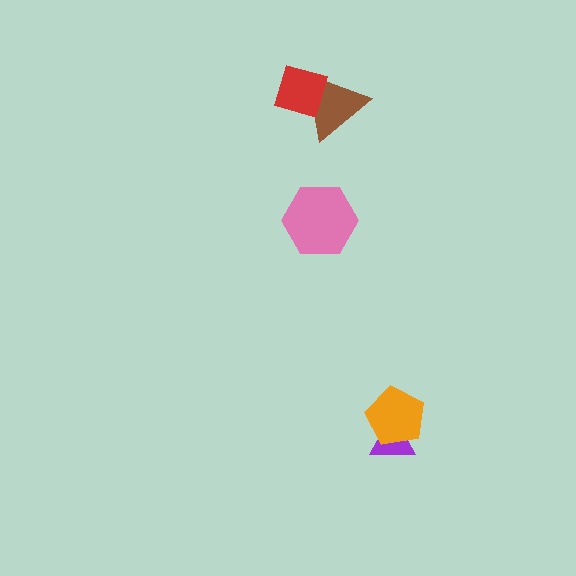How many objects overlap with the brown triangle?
1 object overlaps with the brown triangle.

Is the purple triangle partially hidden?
Yes, it is partially covered by another shape.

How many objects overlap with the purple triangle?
1 object overlaps with the purple triangle.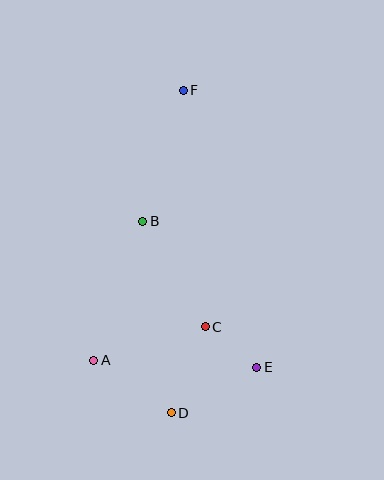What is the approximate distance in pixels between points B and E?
The distance between B and E is approximately 185 pixels.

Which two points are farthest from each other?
Points D and F are farthest from each other.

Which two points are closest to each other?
Points C and E are closest to each other.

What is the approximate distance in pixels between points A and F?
The distance between A and F is approximately 285 pixels.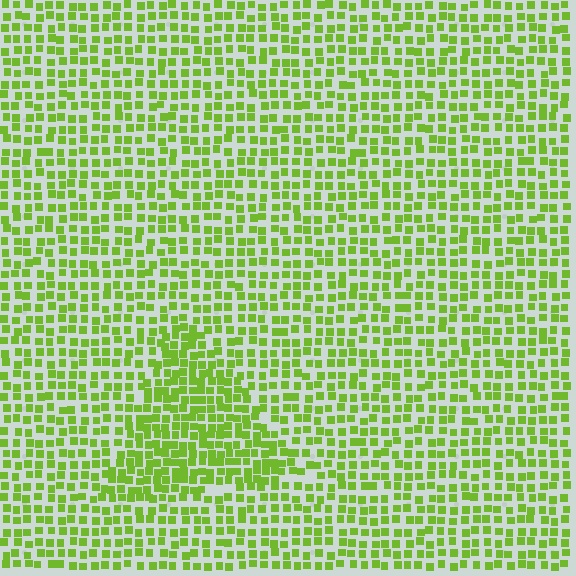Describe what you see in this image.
The image contains small lime elements arranged at two different densities. A triangle-shaped region is visible where the elements are more densely packed than the surrounding area.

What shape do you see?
I see a triangle.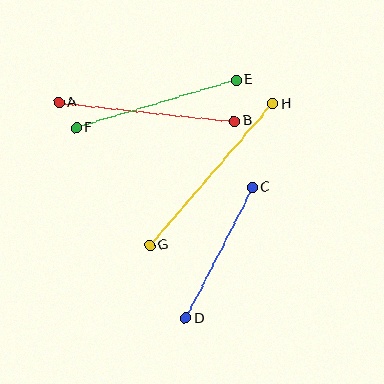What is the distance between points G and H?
The distance is approximately 187 pixels.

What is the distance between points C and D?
The distance is approximately 146 pixels.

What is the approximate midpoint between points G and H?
The midpoint is at approximately (211, 175) pixels.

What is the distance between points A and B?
The distance is approximately 177 pixels.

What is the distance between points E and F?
The distance is approximately 167 pixels.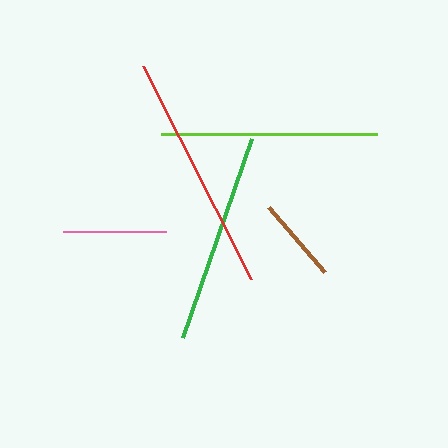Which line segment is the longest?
The red line is the longest at approximately 239 pixels.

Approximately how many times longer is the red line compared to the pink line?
The red line is approximately 2.3 times the length of the pink line.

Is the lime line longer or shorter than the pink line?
The lime line is longer than the pink line.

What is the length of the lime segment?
The lime segment is approximately 215 pixels long.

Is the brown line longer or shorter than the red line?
The red line is longer than the brown line.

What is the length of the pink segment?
The pink segment is approximately 103 pixels long.